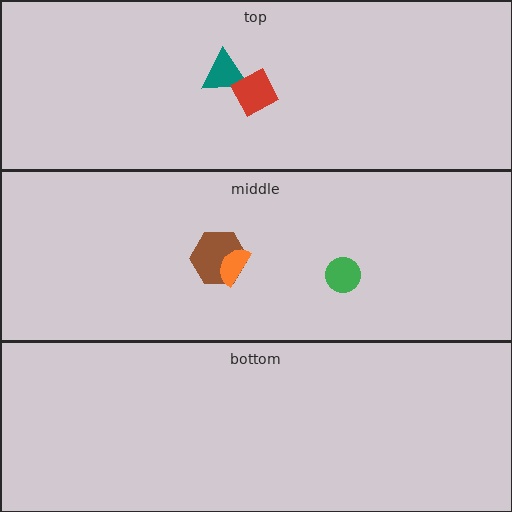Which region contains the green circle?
The middle region.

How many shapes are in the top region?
2.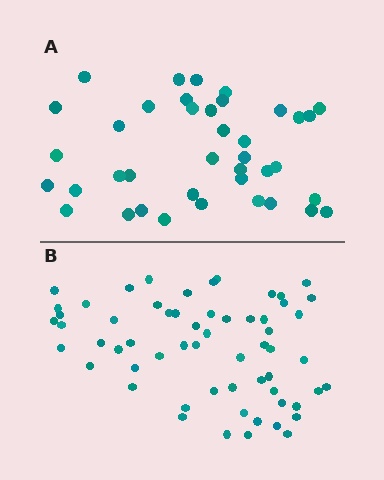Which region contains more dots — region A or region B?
Region B (the bottom region) has more dots.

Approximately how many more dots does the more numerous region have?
Region B has approximately 20 more dots than region A.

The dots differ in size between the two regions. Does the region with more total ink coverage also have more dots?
No. Region A has more total ink coverage because its dots are larger, but region B actually contains more individual dots. Total area can be misleading — the number of items is what matters here.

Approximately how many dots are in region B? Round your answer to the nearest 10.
About 60 dots.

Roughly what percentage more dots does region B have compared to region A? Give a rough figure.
About 55% more.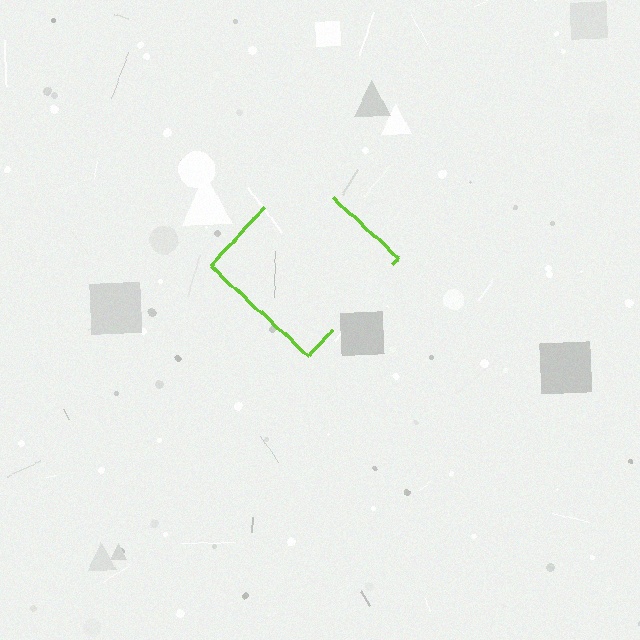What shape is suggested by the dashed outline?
The dashed outline suggests a diamond.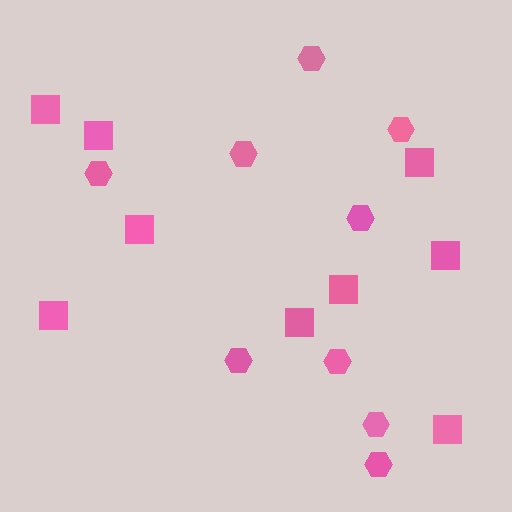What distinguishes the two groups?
There are 2 groups: one group of hexagons (9) and one group of squares (9).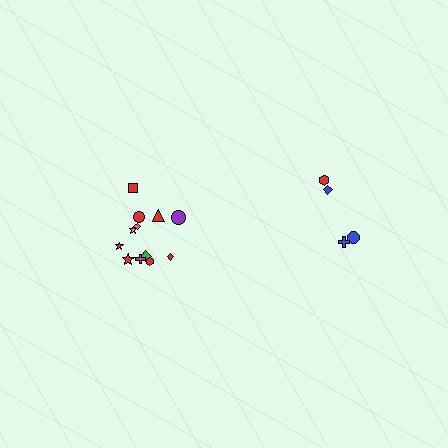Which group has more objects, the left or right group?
The left group.